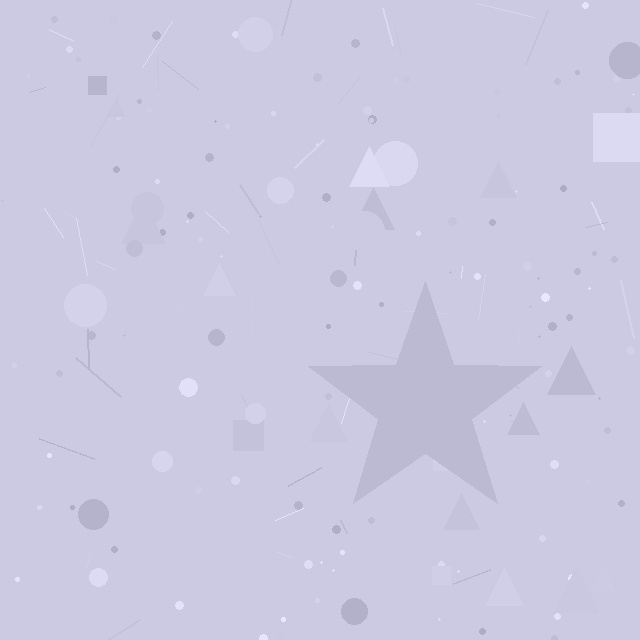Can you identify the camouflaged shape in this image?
The camouflaged shape is a star.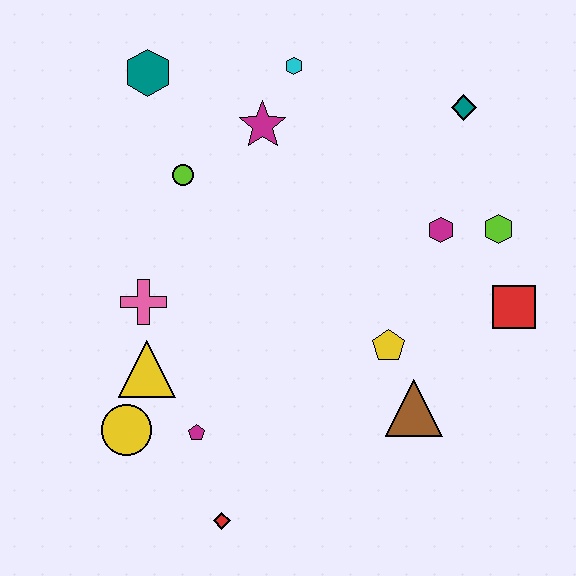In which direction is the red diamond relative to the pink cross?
The red diamond is below the pink cross.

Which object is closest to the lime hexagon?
The magenta hexagon is closest to the lime hexagon.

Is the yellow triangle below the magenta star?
Yes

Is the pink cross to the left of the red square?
Yes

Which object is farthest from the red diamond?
The teal diamond is farthest from the red diamond.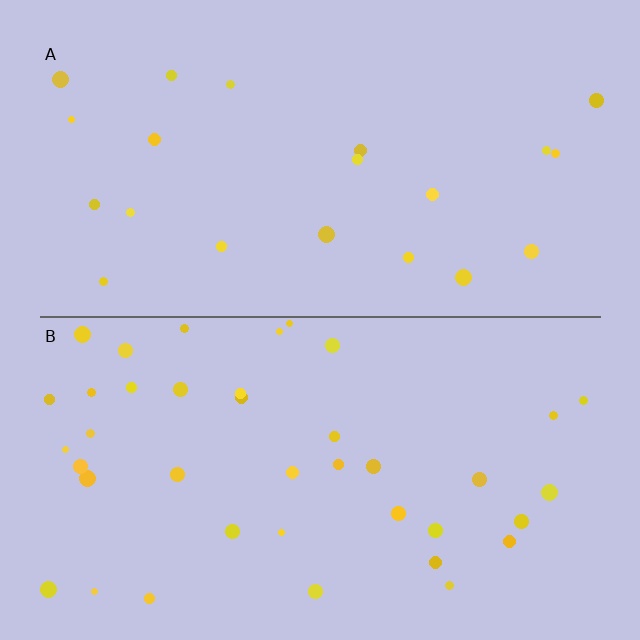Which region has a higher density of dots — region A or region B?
B (the bottom).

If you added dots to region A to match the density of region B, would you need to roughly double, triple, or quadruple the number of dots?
Approximately double.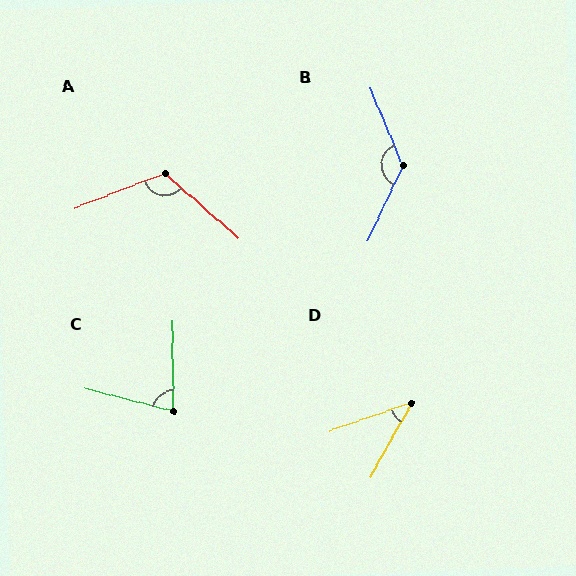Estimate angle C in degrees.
Approximately 76 degrees.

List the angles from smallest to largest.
D (42°), C (76°), A (118°), B (132°).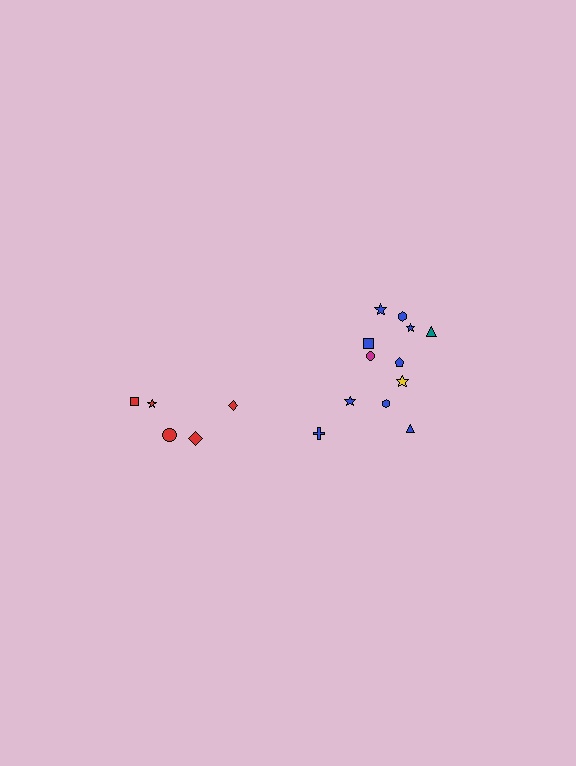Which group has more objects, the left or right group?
The right group.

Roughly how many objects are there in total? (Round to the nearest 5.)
Roughly 15 objects in total.